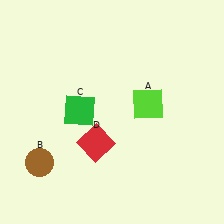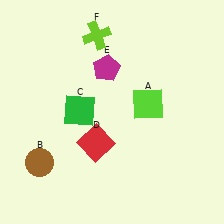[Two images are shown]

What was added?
A magenta pentagon (E), a lime cross (F) were added in Image 2.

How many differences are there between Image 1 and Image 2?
There are 2 differences between the two images.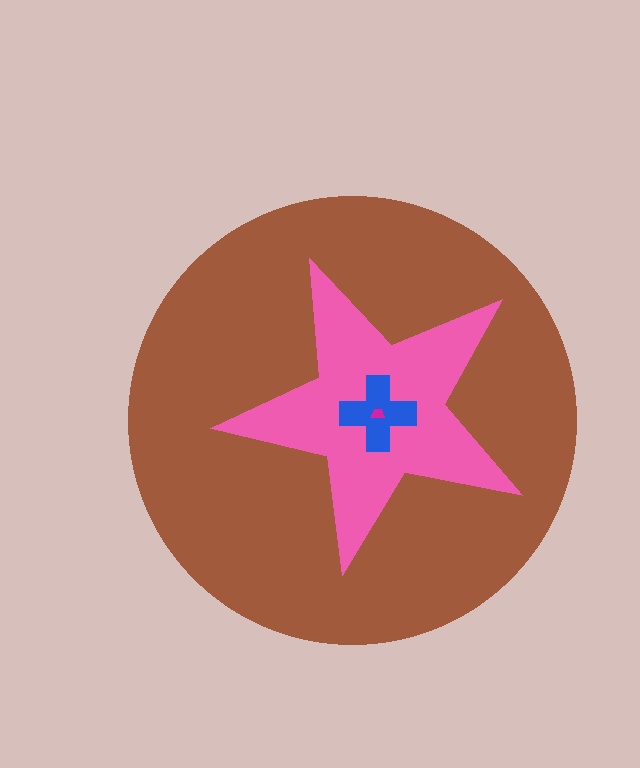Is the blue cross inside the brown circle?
Yes.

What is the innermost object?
The magenta trapezoid.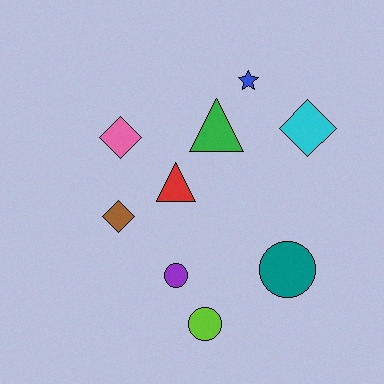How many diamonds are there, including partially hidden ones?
There are 3 diamonds.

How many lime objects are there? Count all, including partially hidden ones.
There is 1 lime object.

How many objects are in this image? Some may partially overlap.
There are 9 objects.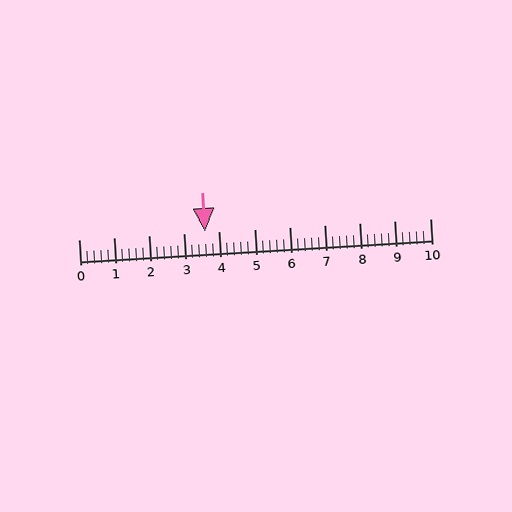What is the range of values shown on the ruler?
The ruler shows values from 0 to 10.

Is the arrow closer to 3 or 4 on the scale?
The arrow is closer to 4.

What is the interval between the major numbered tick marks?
The major tick marks are spaced 1 units apart.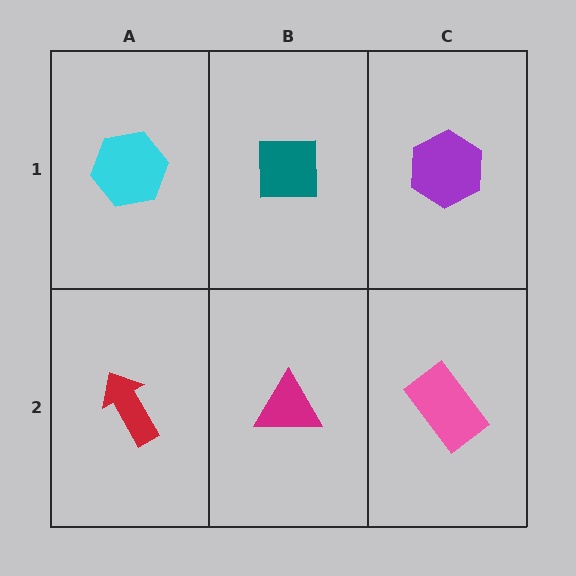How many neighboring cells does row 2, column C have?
2.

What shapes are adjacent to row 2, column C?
A purple hexagon (row 1, column C), a magenta triangle (row 2, column B).